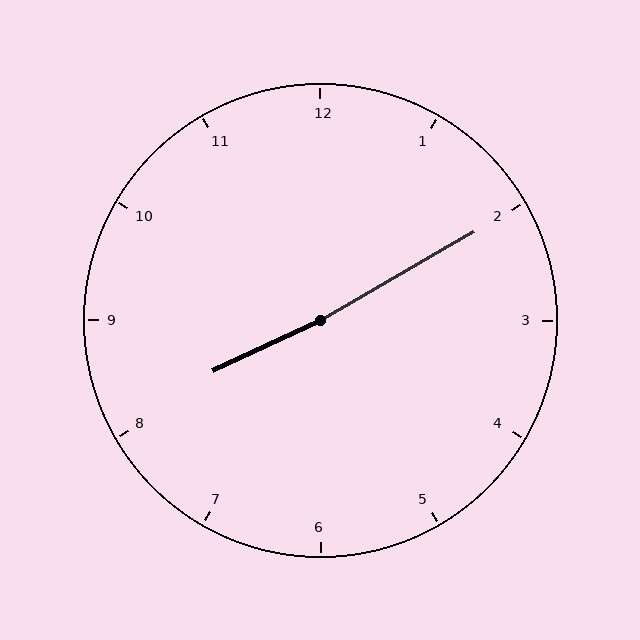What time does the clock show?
8:10.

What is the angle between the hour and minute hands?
Approximately 175 degrees.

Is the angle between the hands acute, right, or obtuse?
It is obtuse.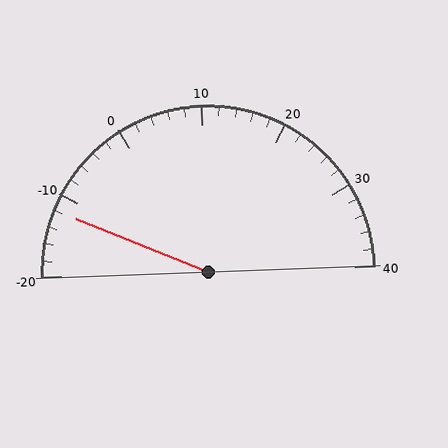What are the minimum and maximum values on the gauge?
The gauge ranges from -20 to 40.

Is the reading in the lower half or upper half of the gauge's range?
The reading is in the lower half of the range (-20 to 40).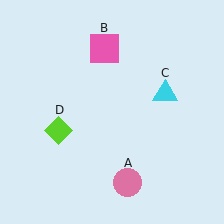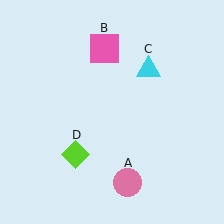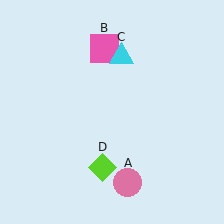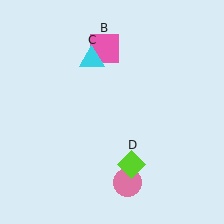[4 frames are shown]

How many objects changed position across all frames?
2 objects changed position: cyan triangle (object C), lime diamond (object D).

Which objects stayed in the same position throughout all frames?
Pink circle (object A) and pink square (object B) remained stationary.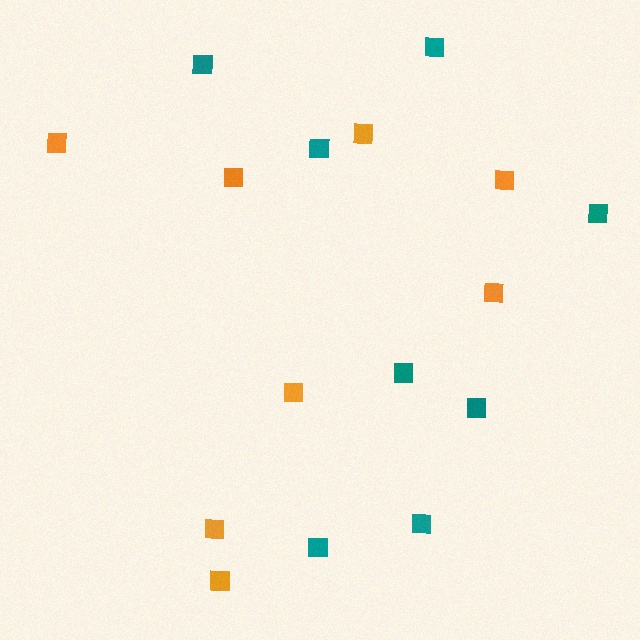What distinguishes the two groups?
There are 2 groups: one group of teal squares (8) and one group of orange squares (8).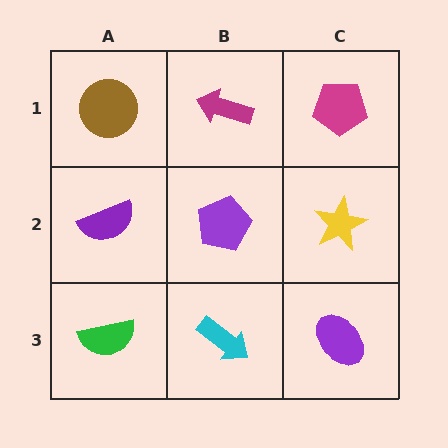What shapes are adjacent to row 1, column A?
A purple semicircle (row 2, column A), a magenta arrow (row 1, column B).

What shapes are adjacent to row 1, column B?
A purple pentagon (row 2, column B), a brown circle (row 1, column A), a magenta pentagon (row 1, column C).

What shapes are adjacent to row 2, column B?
A magenta arrow (row 1, column B), a cyan arrow (row 3, column B), a purple semicircle (row 2, column A), a yellow star (row 2, column C).